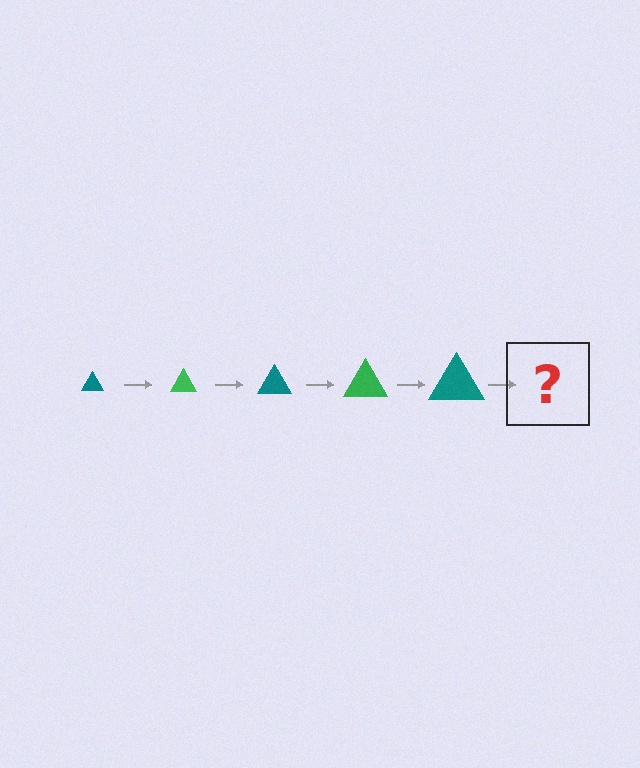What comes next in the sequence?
The next element should be a green triangle, larger than the previous one.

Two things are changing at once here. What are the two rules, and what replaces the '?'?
The two rules are that the triangle grows larger each step and the color cycles through teal and green. The '?' should be a green triangle, larger than the previous one.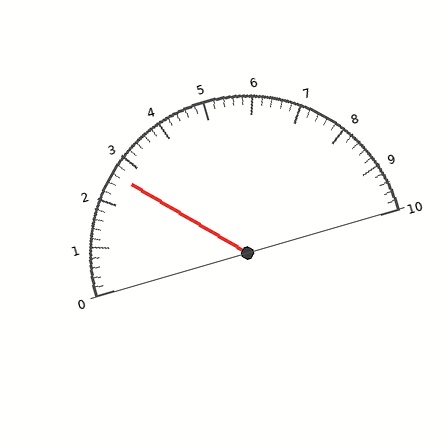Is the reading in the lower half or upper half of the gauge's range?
The reading is in the lower half of the range (0 to 10).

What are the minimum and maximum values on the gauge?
The gauge ranges from 0 to 10.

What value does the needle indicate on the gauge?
The needle indicates approximately 2.6.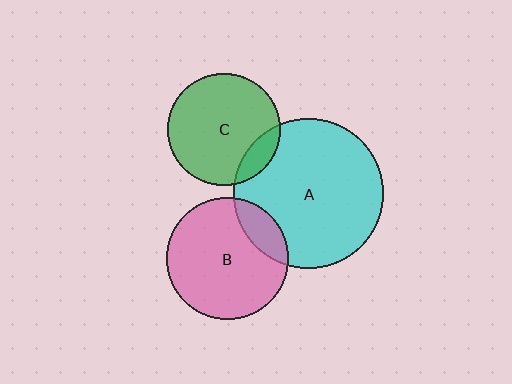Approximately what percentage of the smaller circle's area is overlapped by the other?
Approximately 15%.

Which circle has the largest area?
Circle A (cyan).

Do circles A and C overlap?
Yes.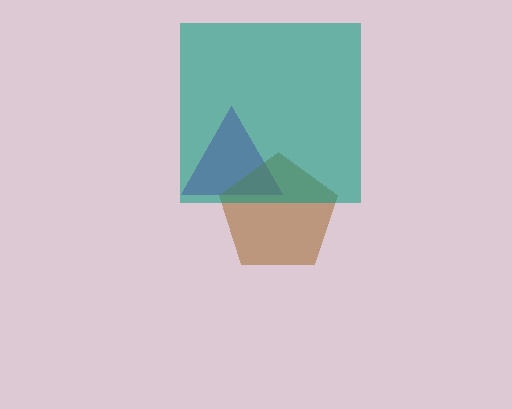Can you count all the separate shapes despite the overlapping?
Yes, there are 3 separate shapes.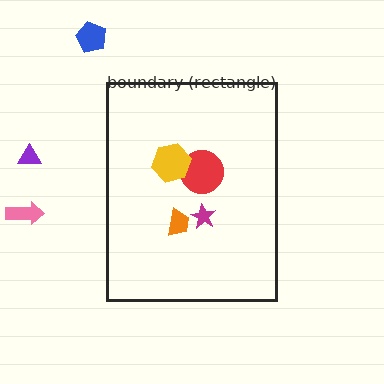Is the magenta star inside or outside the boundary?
Inside.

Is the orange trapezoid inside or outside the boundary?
Inside.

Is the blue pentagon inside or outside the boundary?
Outside.